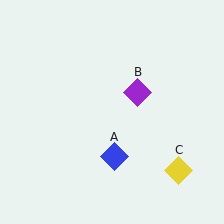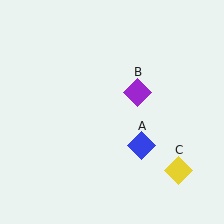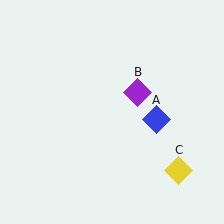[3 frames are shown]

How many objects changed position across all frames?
1 object changed position: blue diamond (object A).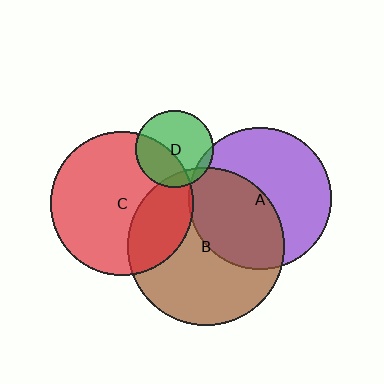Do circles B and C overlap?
Yes.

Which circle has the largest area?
Circle B (brown).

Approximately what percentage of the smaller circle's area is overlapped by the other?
Approximately 30%.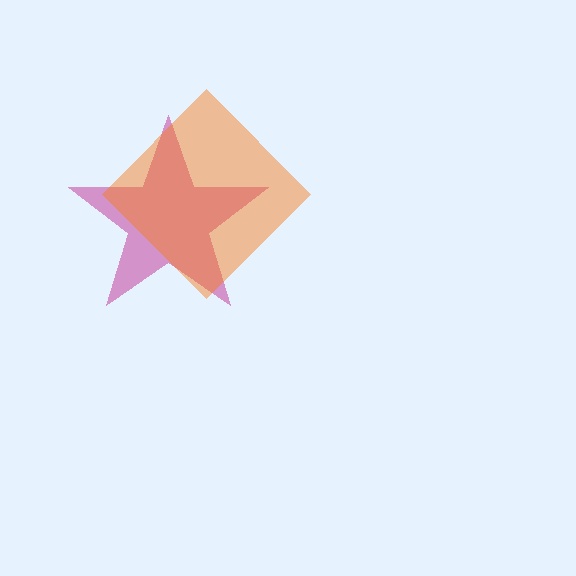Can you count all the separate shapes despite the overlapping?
Yes, there are 2 separate shapes.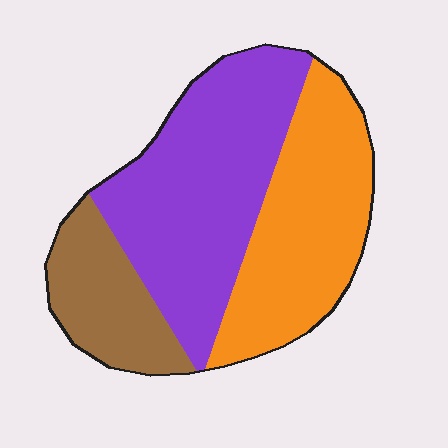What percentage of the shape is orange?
Orange takes up between a quarter and a half of the shape.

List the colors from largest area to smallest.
From largest to smallest: purple, orange, brown.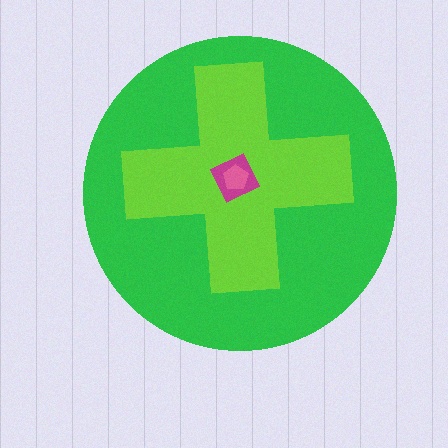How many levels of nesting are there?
4.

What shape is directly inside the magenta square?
The pink pentagon.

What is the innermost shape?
The pink pentagon.